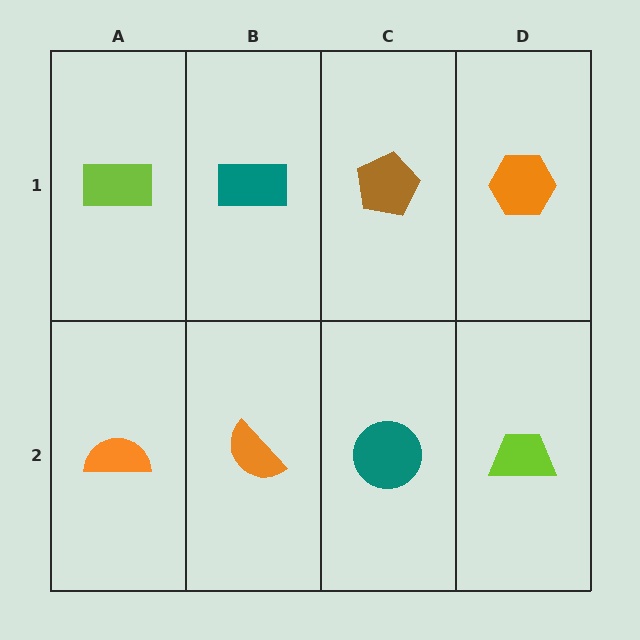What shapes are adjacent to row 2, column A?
A lime rectangle (row 1, column A), an orange semicircle (row 2, column B).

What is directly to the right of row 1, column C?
An orange hexagon.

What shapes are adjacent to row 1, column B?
An orange semicircle (row 2, column B), a lime rectangle (row 1, column A), a brown pentagon (row 1, column C).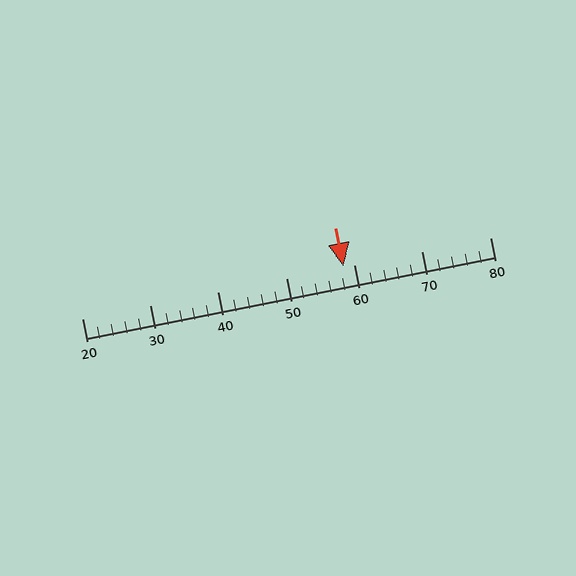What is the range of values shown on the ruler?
The ruler shows values from 20 to 80.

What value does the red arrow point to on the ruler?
The red arrow points to approximately 58.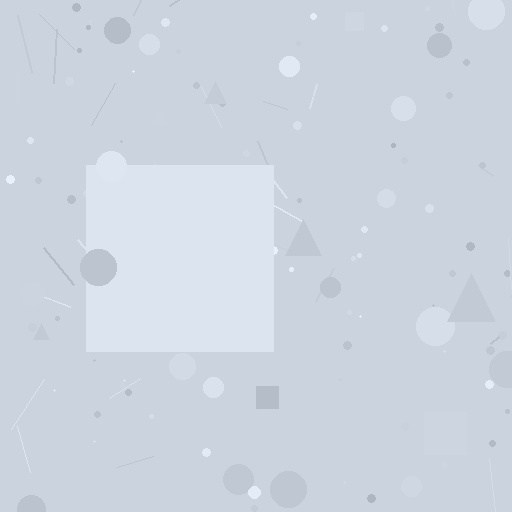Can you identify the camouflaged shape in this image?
The camouflaged shape is a square.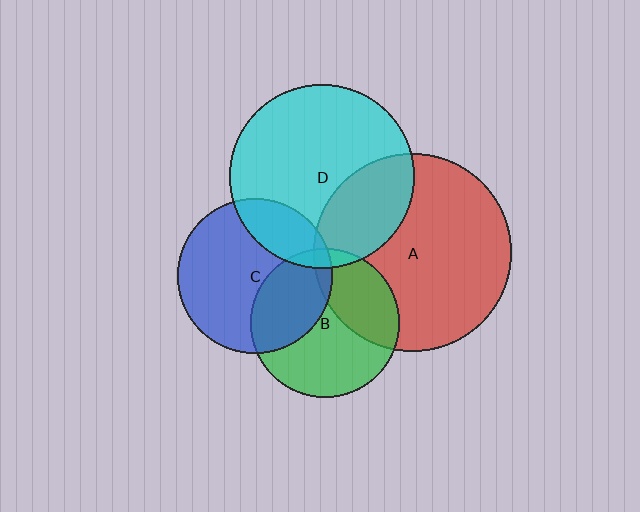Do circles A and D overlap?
Yes.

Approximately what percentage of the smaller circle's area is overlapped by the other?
Approximately 30%.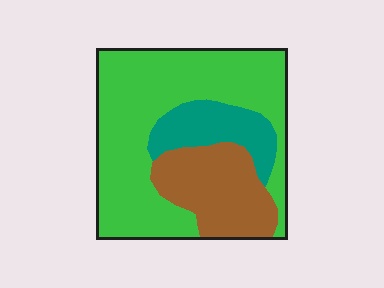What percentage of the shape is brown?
Brown covers around 25% of the shape.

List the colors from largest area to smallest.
From largest to smallest: green, brown, teal.